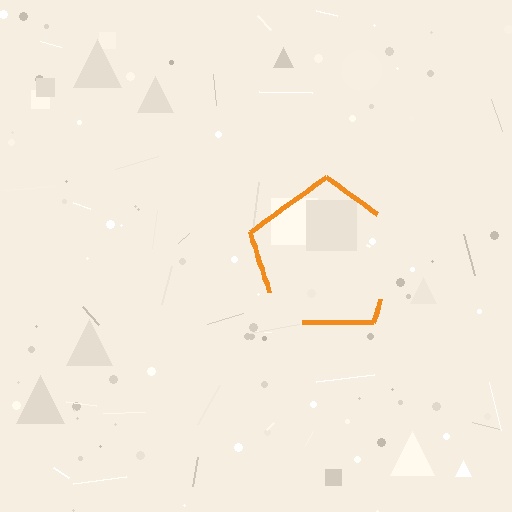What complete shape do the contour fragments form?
The contour fragments form a pentagon.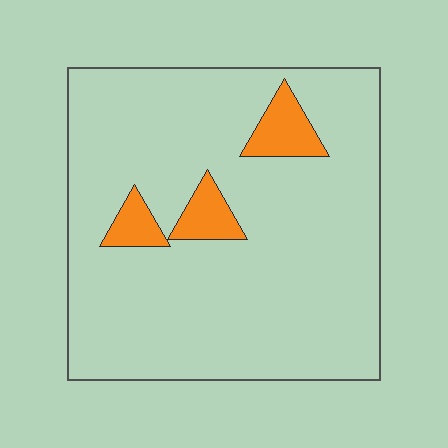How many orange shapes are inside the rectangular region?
3.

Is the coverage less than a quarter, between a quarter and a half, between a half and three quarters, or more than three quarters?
Less than a quarter.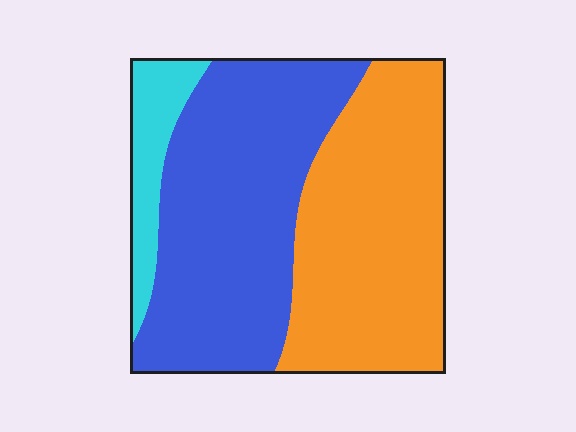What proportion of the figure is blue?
Blue covers around 45% of the figure.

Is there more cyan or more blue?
Blue.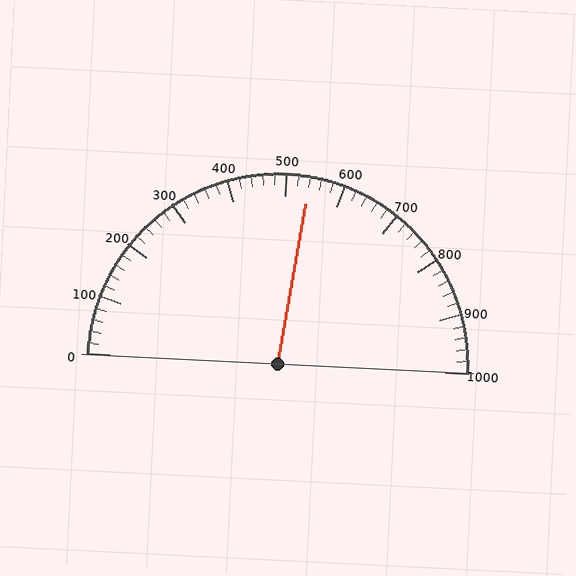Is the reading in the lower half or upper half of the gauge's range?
The reading is in the upper half of the range (0 to 1000).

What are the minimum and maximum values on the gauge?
The gauge ranges from 0 to 1000.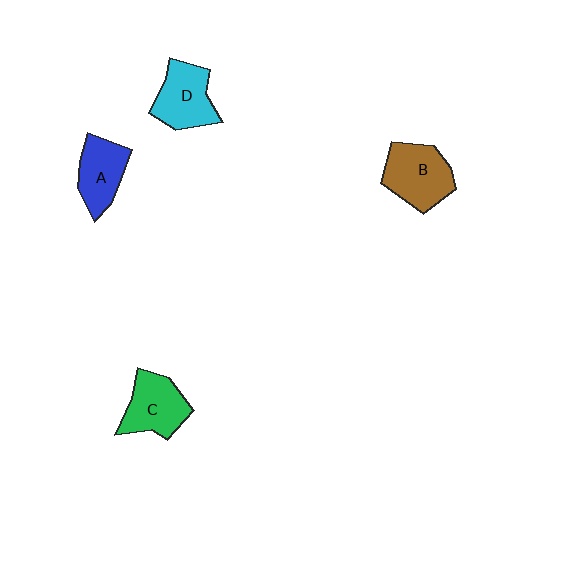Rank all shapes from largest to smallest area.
From largest to smallest: B (brown), D (cyan), C (green), A (blue).